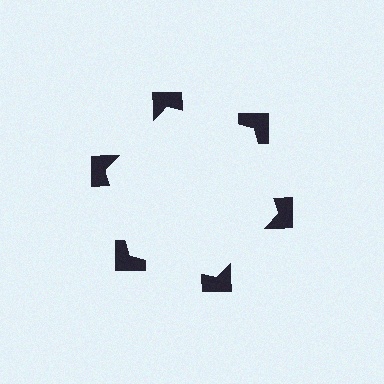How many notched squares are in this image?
There are 6 — one at each vertex of the illusory hexagon.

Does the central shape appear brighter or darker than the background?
It typically appears slightly brighter than the background, even though no actual brightness change is drawn.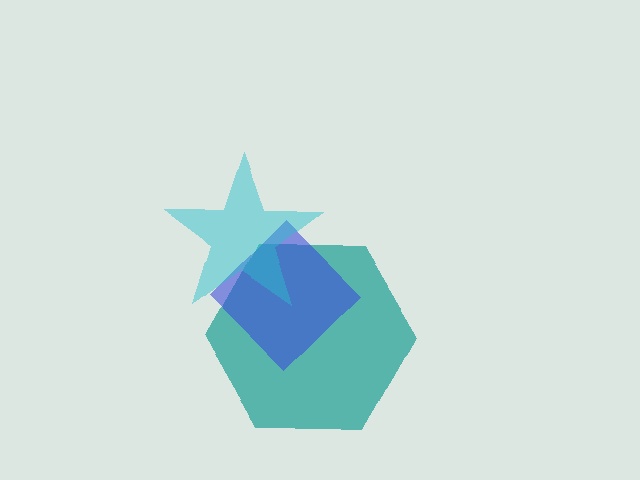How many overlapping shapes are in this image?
There are 3 overlapping shapes in the image.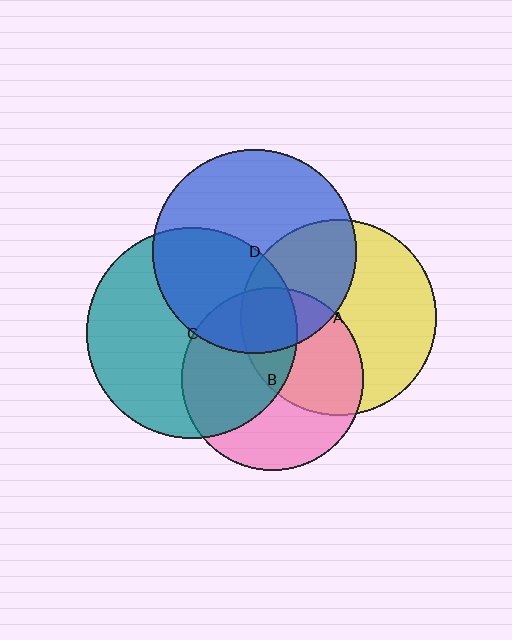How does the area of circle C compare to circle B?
Approximately 1.3 times.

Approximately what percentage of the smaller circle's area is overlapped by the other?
Approximately 40%.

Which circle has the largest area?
Circle C (teal).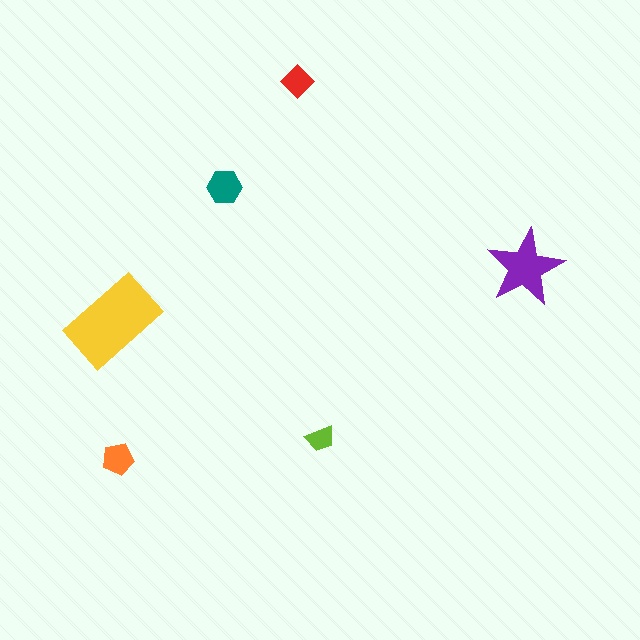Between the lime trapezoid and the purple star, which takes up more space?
The purple star.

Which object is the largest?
The yellow rectangle.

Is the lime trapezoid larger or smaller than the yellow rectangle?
Smaller.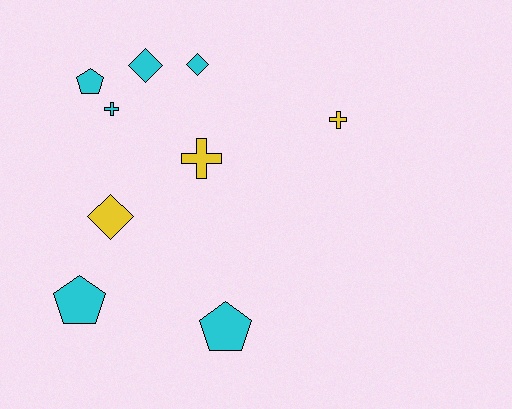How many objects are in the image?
There are 9 objects.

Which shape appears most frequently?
Cross, with 3 objects.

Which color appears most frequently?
Cyan, with 6 objects.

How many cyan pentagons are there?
There are 3 cyan pentagons.